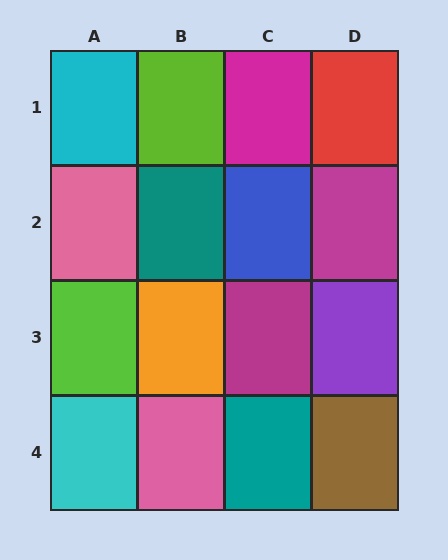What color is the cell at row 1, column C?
Magenta.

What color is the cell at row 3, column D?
Purple.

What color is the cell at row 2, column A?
Pink.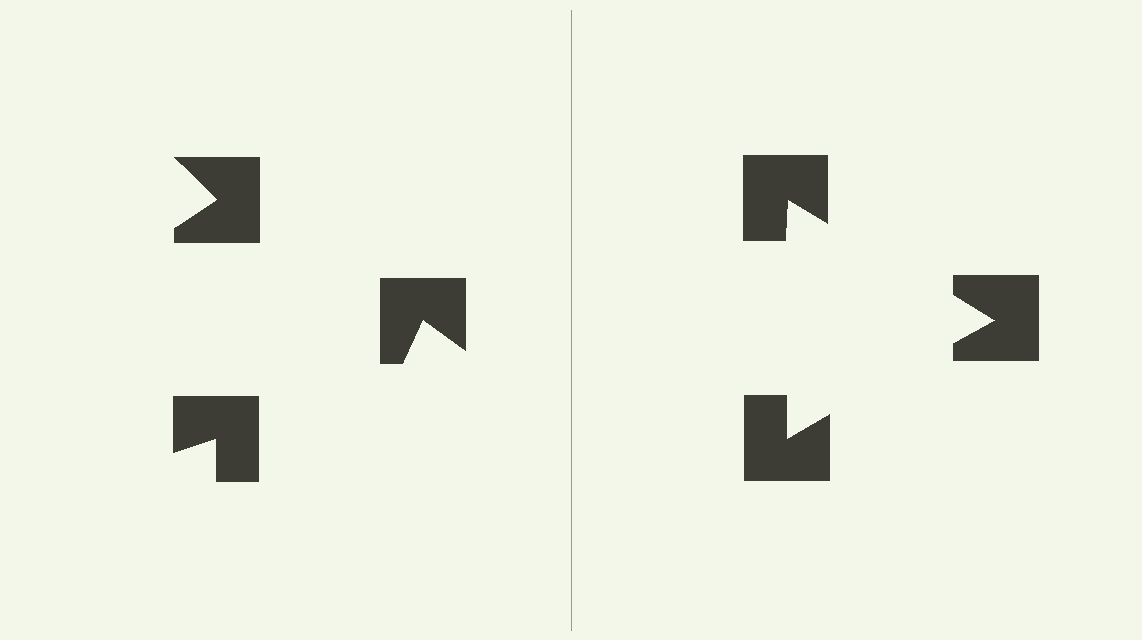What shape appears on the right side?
An illusory triangle.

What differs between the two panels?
The notched squares are positioned identically on both sides; only the wedge orientations differ. On the right they align to a triangle; on the left they are misaligned.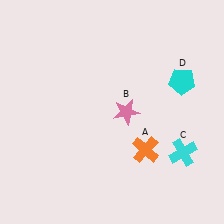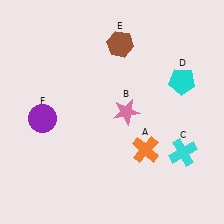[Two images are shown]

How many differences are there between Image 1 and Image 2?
There are 2 differences between the two images.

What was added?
A brown hexagon (E), a purple circle (F) were added in Image 2.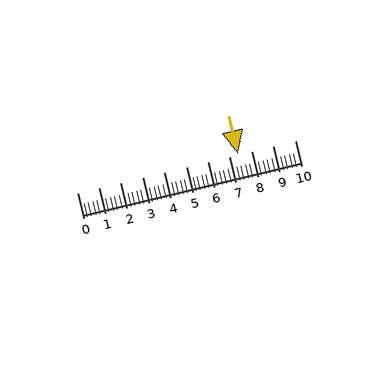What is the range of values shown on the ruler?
The ruler shows values from 0 to 10.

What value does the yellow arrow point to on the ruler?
The yellow arrow points to approximately 7.4.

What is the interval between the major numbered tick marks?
The major tick marks are spaced 1 units apart.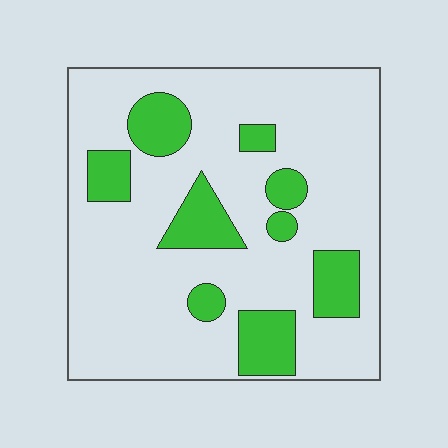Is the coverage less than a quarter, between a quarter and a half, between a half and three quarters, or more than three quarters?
Less than a quarter.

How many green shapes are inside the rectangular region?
9.